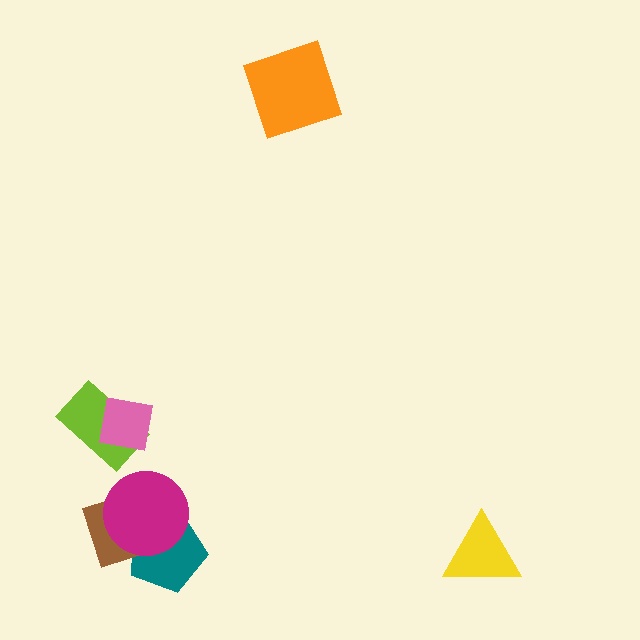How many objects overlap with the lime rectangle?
1 object overlaps with the lime rectangle.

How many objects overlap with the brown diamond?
2 objects overlap with the brown diamond.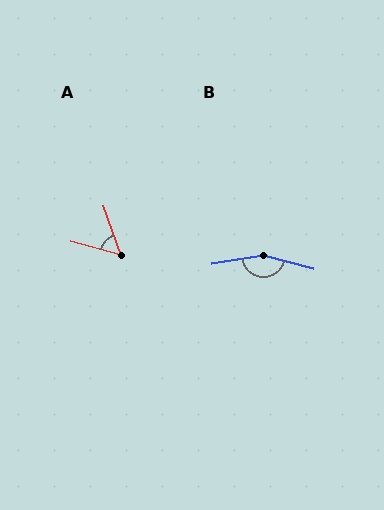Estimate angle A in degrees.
Approximately 55 degrees.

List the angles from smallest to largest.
A (55°), B (155°).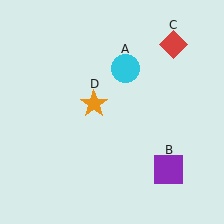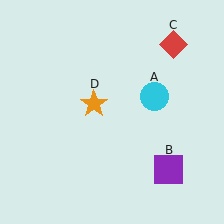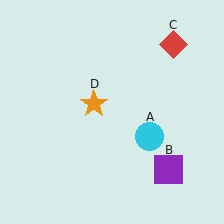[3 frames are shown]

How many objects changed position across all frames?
1 object changed position: cyan circle (object A).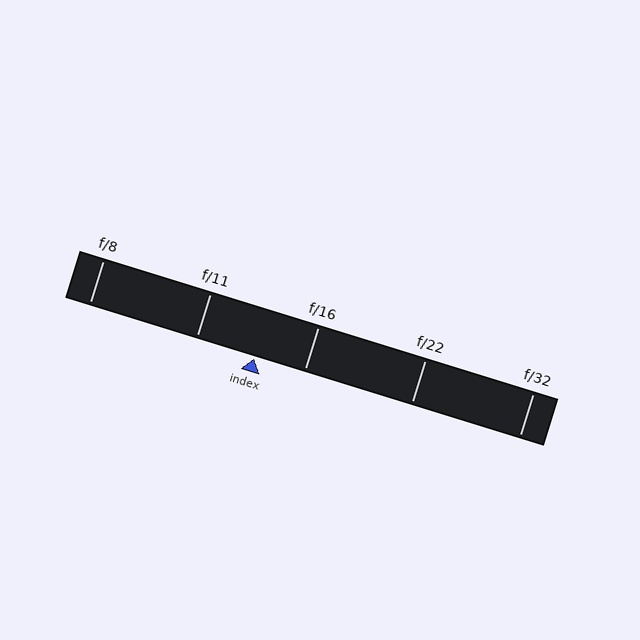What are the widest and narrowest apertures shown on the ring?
The widest aperture shown is f/8 and the narrowest is f/32.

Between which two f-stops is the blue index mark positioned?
The index mark is between f/11 and f/16.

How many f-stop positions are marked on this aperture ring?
There are 5 f-stop positions marked.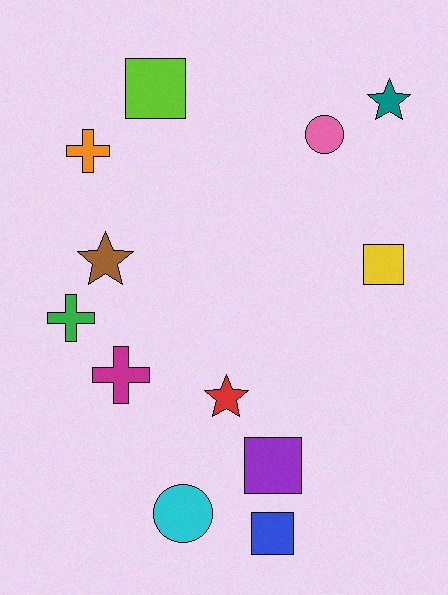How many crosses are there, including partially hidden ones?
There are 3 crosses.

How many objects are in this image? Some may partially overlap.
There are 12 objects.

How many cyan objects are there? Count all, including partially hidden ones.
There is 1 cyan object.